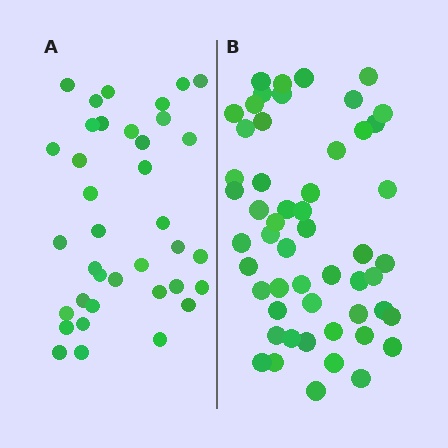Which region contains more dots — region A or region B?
Region B (the right region) has more dots.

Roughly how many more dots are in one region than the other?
Region B has approximately 15 more dots than region A.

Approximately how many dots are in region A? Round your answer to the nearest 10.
About 40 dots. (The exact count is 37, which rounds to 40.)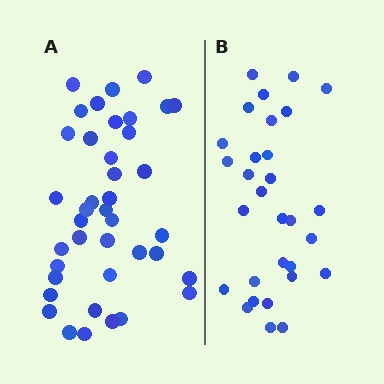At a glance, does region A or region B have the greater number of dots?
Region A (the left region) has more dots.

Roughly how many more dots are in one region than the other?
Region A has roughly 10 or so more dots than region B.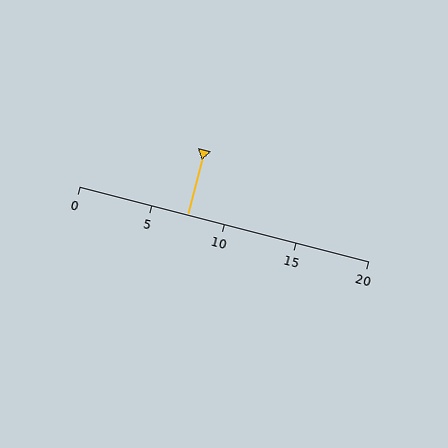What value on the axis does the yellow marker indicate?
The marker indicates approximately 7.5.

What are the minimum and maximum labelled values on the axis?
The axis runs from 0 to 20.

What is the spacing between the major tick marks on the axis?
The major ticks are spaced 5 apart.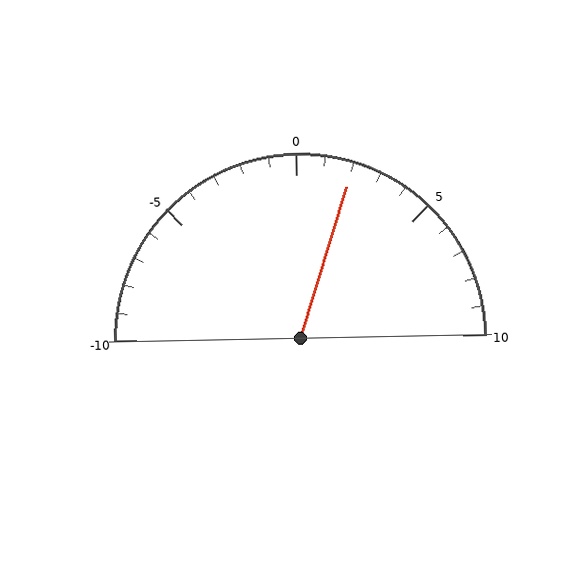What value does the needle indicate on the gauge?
The needle indicates approximately 2.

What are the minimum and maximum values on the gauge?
The gauge ranges from -10 to 10.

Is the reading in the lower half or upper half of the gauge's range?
The reading is in the upper half of the range (-10 to 10).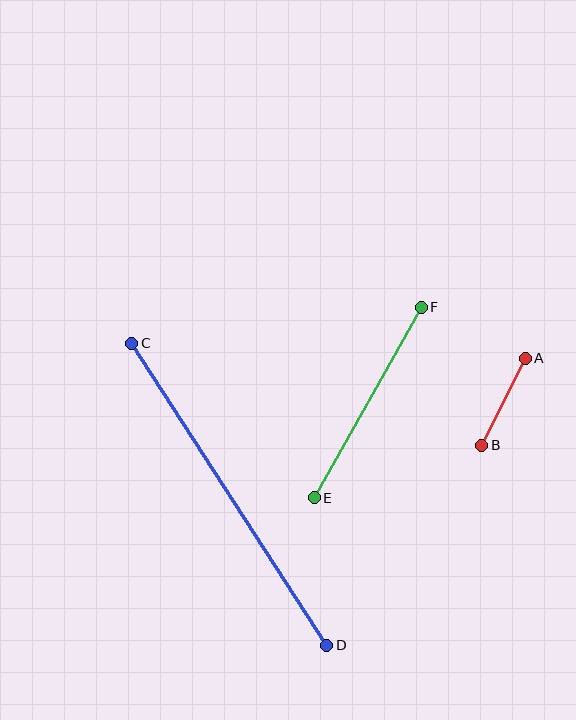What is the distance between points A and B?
The distance is approximately 97 pixels.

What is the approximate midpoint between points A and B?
The midpoint is at approximately (503, 402) pixels.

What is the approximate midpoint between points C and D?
The midpoint is at approximately (229, 494) pixels.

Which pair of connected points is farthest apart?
Points C and D are farthest apart.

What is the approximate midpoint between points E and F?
The midpoint is at approximately (368, 403) pixels.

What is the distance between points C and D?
The distance is approximately 360 pixels.